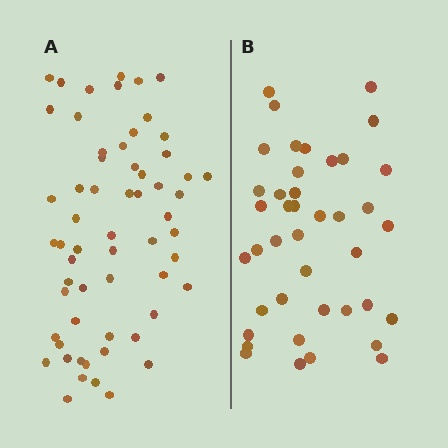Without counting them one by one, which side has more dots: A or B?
Region A (the left region) has more dots.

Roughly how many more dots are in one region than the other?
Region A has approximately 20 more dots than region B.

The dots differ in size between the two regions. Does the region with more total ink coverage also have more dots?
No. Region B has more total ink coverage because its dots are larger, but region A actually contains more individual dots. Total area can be misleading — the number of items is what matters here.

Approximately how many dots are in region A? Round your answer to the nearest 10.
About 60 dots.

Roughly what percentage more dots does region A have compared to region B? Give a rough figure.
About 45% more.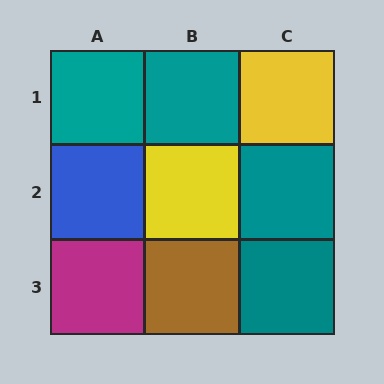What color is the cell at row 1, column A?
Teal.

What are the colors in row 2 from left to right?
Blue, yellow, teal.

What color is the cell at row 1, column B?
Teal.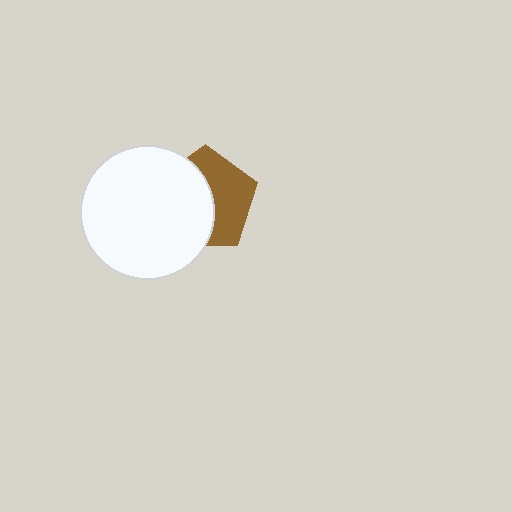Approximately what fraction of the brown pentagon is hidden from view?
Roughly 53% of the brown pentagon is hidden behind the white circle.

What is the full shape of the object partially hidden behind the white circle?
The partially hidden object is a brown pentagon.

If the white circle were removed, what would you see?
You would see the complete brown pentagon.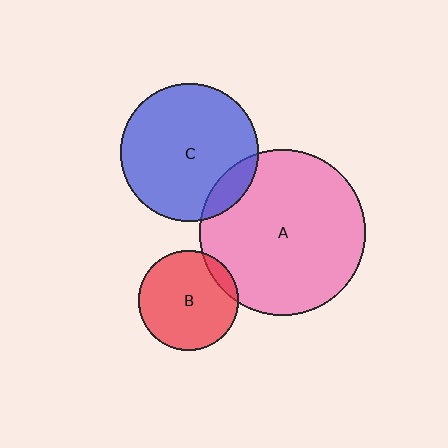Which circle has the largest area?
Circle A (pink).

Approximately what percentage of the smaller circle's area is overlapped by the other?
Approximately 10%.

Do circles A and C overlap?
Yes.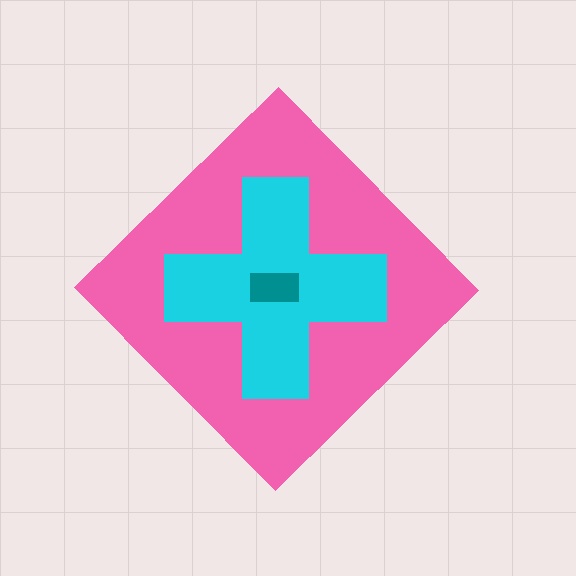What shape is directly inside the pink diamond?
The cyan cross.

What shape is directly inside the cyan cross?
The teal rectangle.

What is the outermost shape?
The pink diamond.